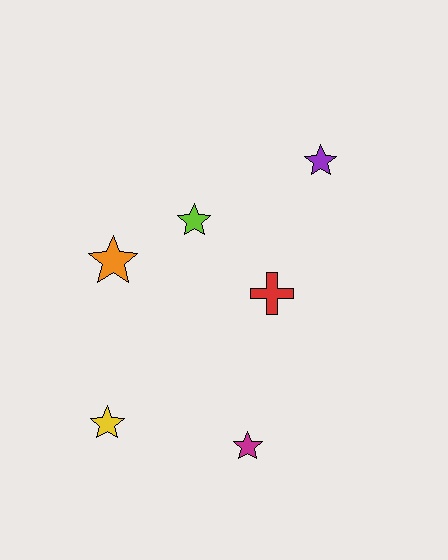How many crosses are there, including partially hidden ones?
There is 1 cross.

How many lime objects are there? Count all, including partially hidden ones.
There is 1 lime object.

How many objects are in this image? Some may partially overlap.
There are 6 objects.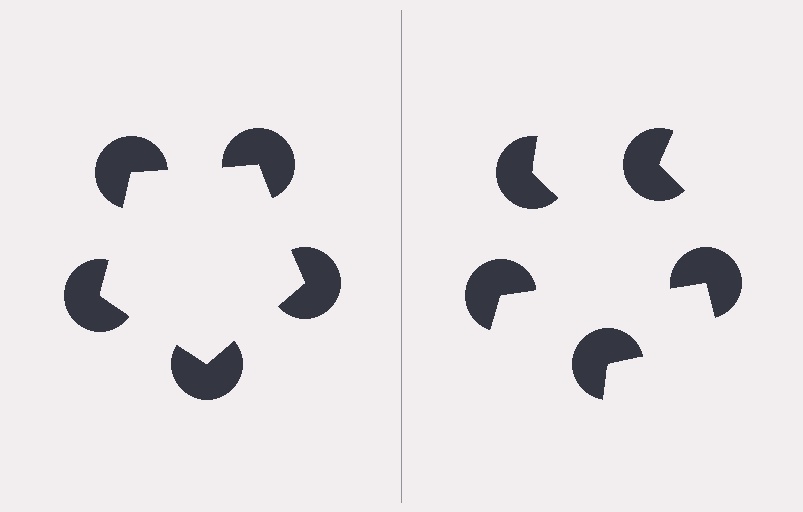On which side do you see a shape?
An illusory pentagon appears on the left side. On the right side the wedge cuts are rotated, so no coherent shape forms.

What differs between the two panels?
The pac-man discs are positioned identically on both sides; only the wedge orientations differ. On the left they align to a pentagon; on the right they are misaligned.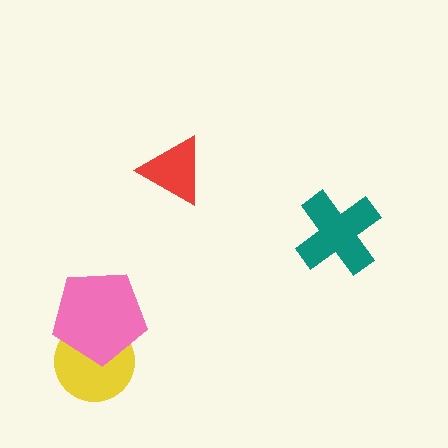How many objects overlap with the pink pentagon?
1 object overlaps with the pink pentagon.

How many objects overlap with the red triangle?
0 objects overlap with the red triangle.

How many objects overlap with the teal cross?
0 objects overlap with the teal cross.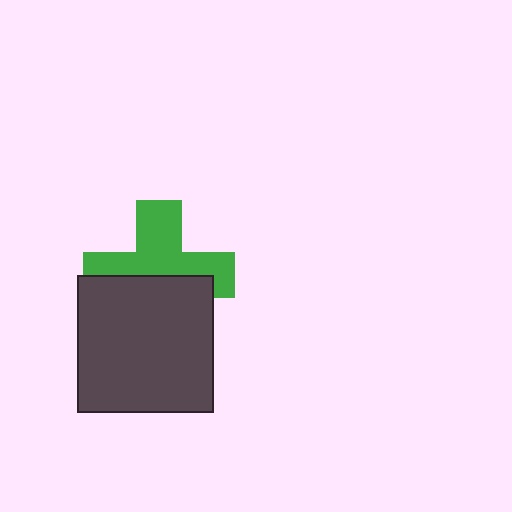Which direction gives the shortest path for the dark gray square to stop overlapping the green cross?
Moving down gives the shortest separation.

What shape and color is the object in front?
The object in front is a dark gray square.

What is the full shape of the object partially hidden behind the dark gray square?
The partially hidden object is a green cross.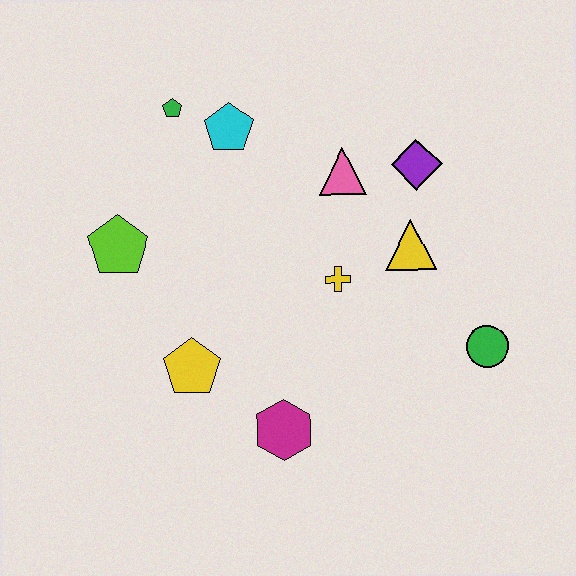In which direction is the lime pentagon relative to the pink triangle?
The lime pentagon is to the left of the pink triangle.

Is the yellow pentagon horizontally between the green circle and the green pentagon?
Yes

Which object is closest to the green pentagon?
The cyan pentagon is closest to the green pentagon.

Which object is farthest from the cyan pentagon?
The green circle is farthest from the cyan pentagon.